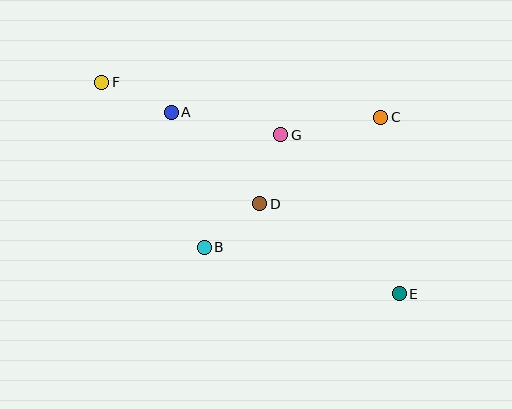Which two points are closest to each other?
Points B and D are closest to each other.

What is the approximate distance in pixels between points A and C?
The distance between A and C is approximately 210 pixels.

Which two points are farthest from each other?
Points E and F are farthest from each other.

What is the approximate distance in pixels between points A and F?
The distance between A and F is approximately 75 pixels.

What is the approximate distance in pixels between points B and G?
The distance between B and G is approximately 136 pixels.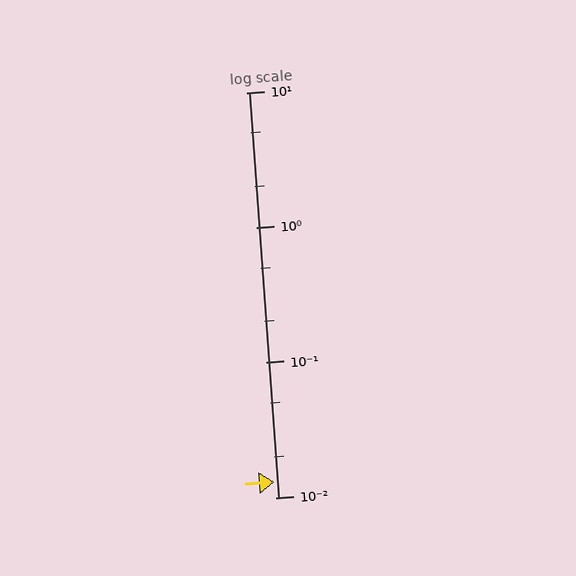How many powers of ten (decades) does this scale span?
The scale spans 3 decades, from 0.01 to 10.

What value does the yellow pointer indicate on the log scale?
The pointer indicates approximately 0.013.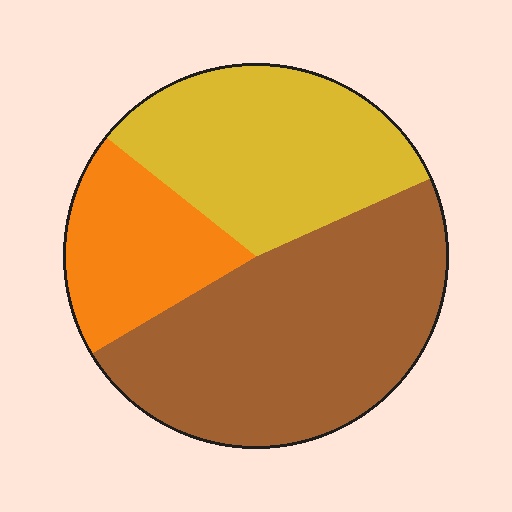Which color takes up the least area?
Orange, at roughly 20%.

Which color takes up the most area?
Brown, at roughly 50%.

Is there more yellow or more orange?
Yellow.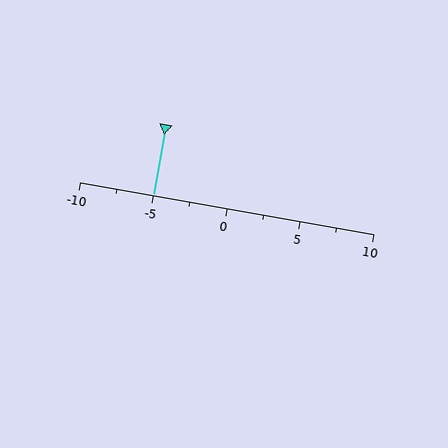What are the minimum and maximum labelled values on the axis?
The axis runs from -10 to 10.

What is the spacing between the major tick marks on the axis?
The major ticks are spaced 5 apart.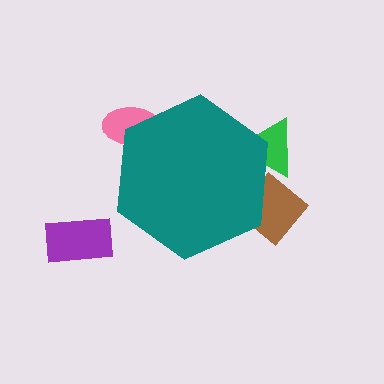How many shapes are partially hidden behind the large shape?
3 shapes are partially hidden.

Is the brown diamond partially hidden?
Yes, the brown diamond is partially hidden behind the teal hexagon.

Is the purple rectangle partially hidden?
No, the purple rectangle is fully visible.